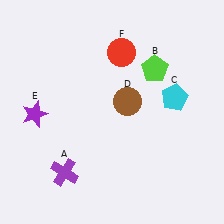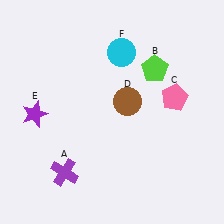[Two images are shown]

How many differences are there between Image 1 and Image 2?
There are 2 differences between the two images.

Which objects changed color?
C changed from cyan to pink. F changed from red to cyan.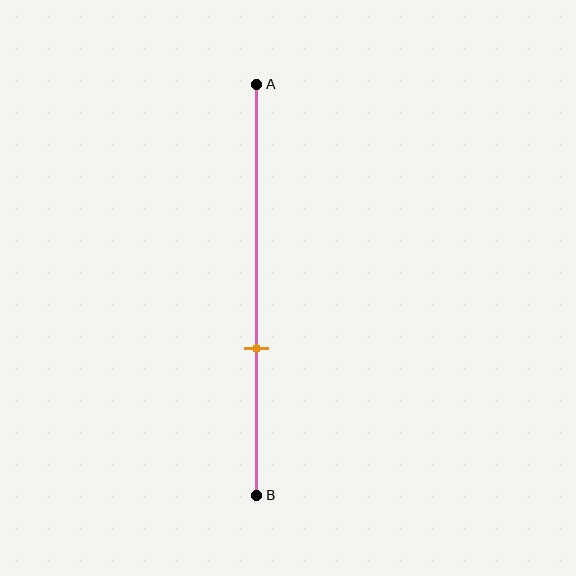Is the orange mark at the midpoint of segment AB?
No, the mark is at about 65% from A, not at the 50% midpoint.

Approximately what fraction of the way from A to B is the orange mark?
The orange mark is approximately 65% of the way from A to B.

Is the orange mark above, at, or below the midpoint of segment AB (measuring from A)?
The orange mark is below the midpoint of segment AB.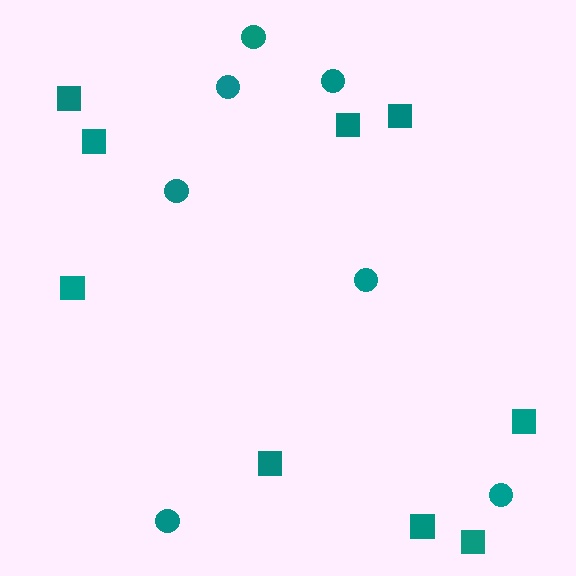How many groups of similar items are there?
There are 2 groups: one group of circles (7) and one group of squares (9).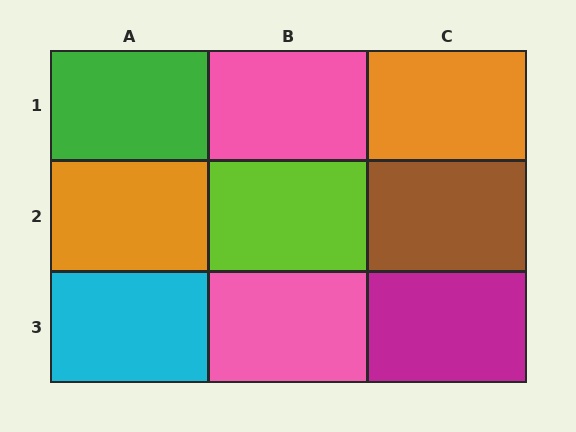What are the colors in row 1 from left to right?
Green, pink, orange.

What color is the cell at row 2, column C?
Brown.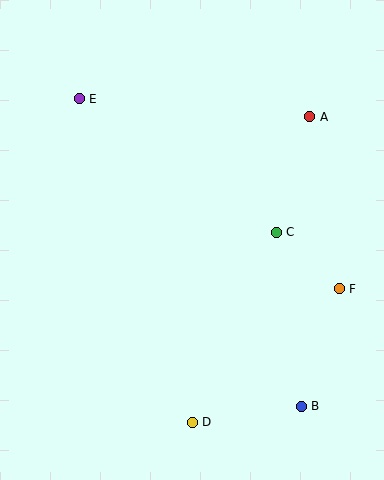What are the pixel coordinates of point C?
Point C is at (276, 232).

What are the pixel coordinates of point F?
Point F is at (339, 289).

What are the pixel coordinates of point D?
Point D is at (192, 422).